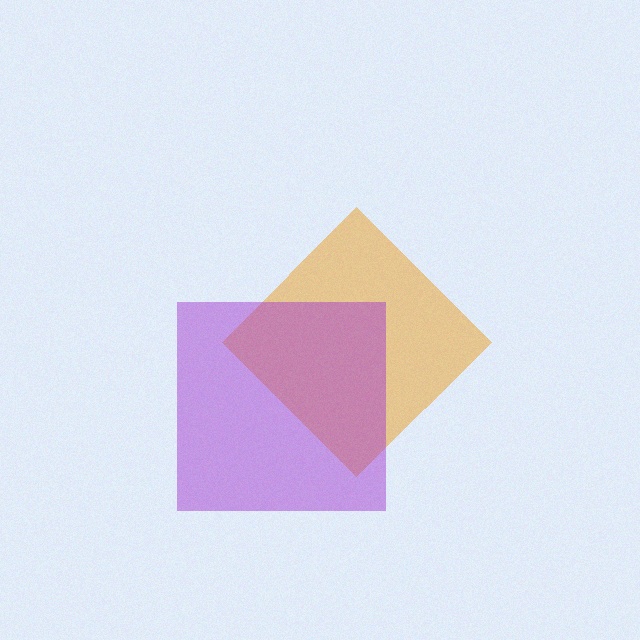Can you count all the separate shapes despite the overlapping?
Yes, there are 2 separate shapes.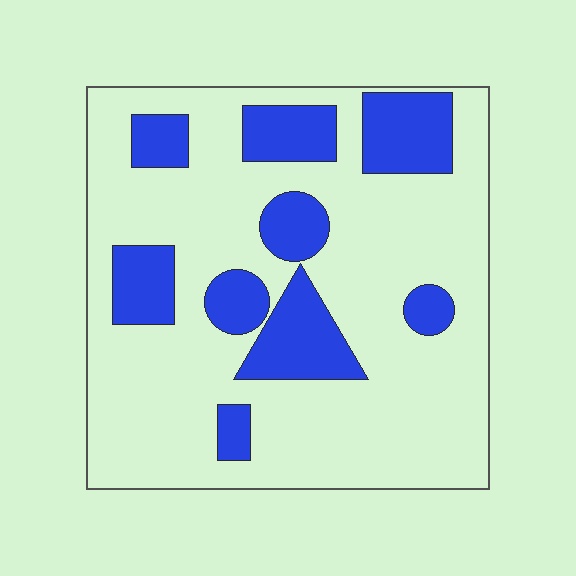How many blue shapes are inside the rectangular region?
9.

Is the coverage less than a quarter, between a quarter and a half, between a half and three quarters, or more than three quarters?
Less than a quarter.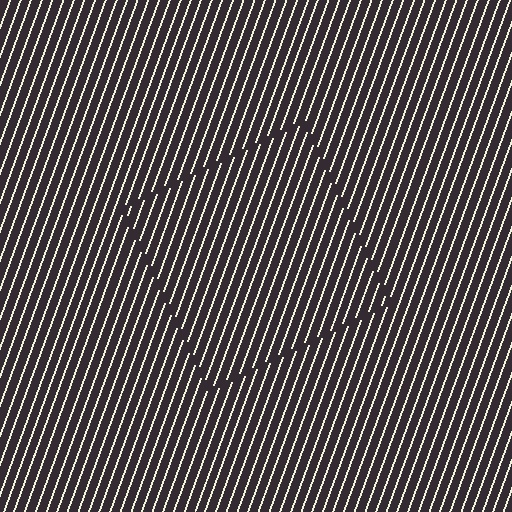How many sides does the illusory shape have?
4 sides — the line-ends trace a square.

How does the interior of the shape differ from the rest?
The interior of the shape contains the same grating, shifted by half a period — the contour is defined by the phase discontinuity where line-ends from the inner and outer gratings abut.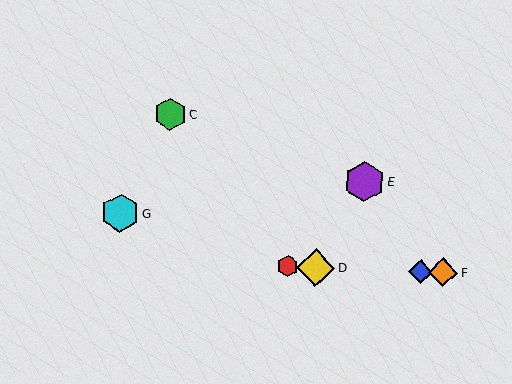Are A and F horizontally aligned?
Yes, both are at y≈266.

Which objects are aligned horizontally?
Objects A, B, D, F are aligned horizontally.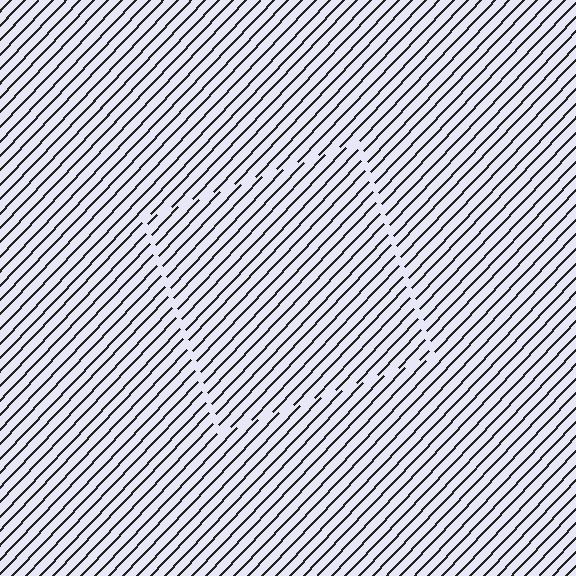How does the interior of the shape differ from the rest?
The interior of the shape contains the same grating, shifted by half a period — the contour is defined by the phase discontinuity where line-ends from the inner and outer gratings abut.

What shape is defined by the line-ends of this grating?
An illusory square. The interior of the shape contains the same grating, shifted by half a period — the contour is defined by the phase discontinuity where line-ends from the inner and outer gratings abut.